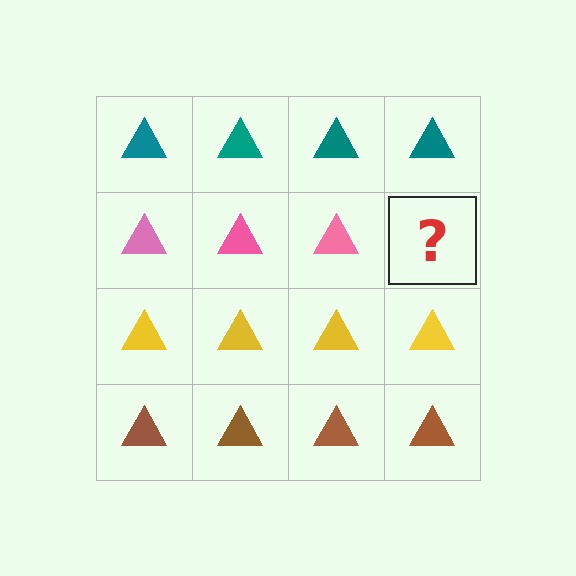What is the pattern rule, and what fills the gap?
The rule is that each row has a consistent color. The gap should be filled with a pink triangle.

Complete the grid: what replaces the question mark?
The question mark should be replaced with a pink triangle.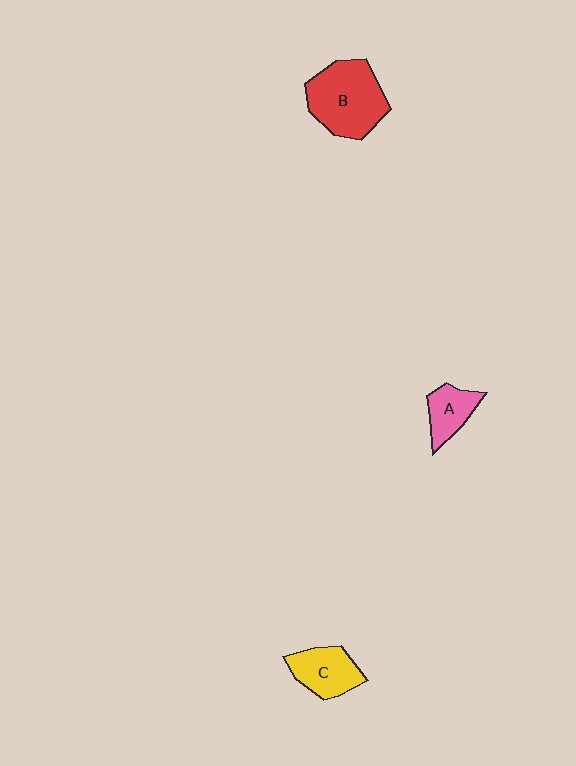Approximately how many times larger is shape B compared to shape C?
Approximately 1.7 times.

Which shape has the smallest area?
Shape A (pink).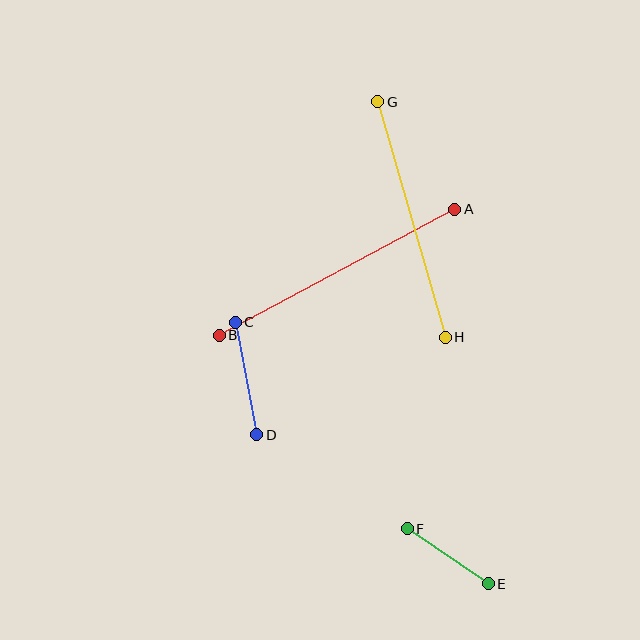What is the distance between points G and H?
The distance is approximately 245 pixels.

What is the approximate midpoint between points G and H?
The midpoint is at approximately (411, 219) pixels.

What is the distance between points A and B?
The distance is approximately 267 pixels.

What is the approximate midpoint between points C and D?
The midpoint is at approximately (246, 378) pixels.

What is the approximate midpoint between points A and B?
The midpoint is at approximately (337, 272) pixels.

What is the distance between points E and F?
The distance is approximately 98 pixels.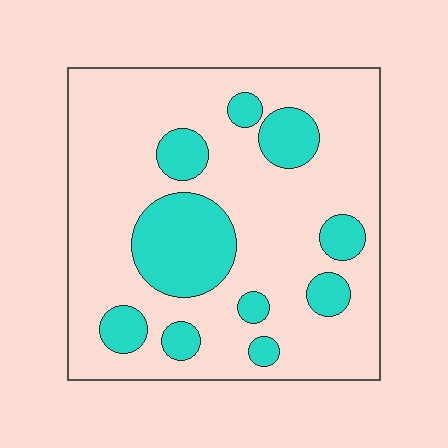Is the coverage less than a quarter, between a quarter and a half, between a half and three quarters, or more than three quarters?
Less than a quarter.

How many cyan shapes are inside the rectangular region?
10.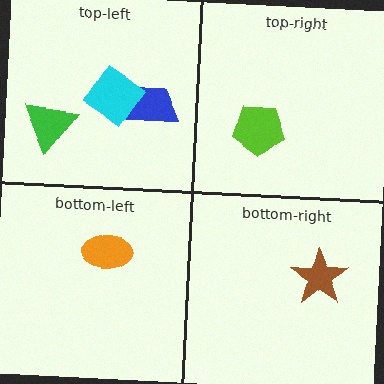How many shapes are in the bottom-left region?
1.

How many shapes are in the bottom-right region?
1.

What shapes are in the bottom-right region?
The brown star.